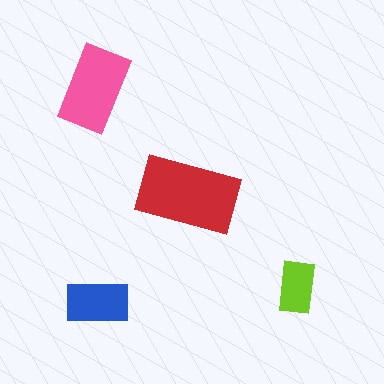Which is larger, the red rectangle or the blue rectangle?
The red one.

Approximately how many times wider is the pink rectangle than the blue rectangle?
About 1.5 times wider.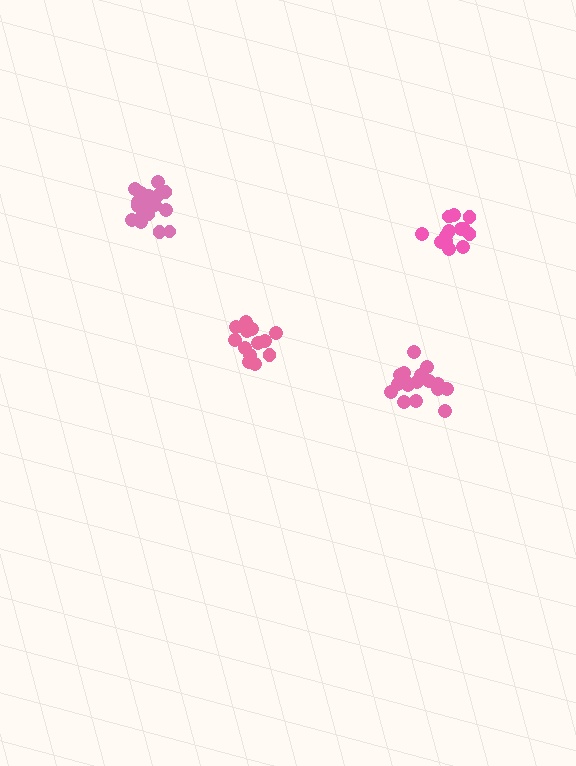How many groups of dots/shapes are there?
There are 4 groups.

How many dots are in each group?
Group 1: 14 dots, Group 2: 20 dots, Group 3: 18 dots, Group 4: 15 dots (67 total).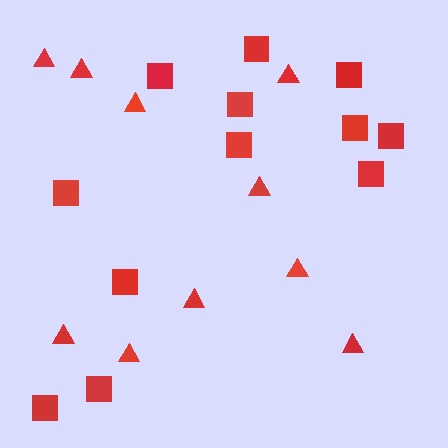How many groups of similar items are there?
There are 2 groups: one group of triangles (10) and one group of squares (12).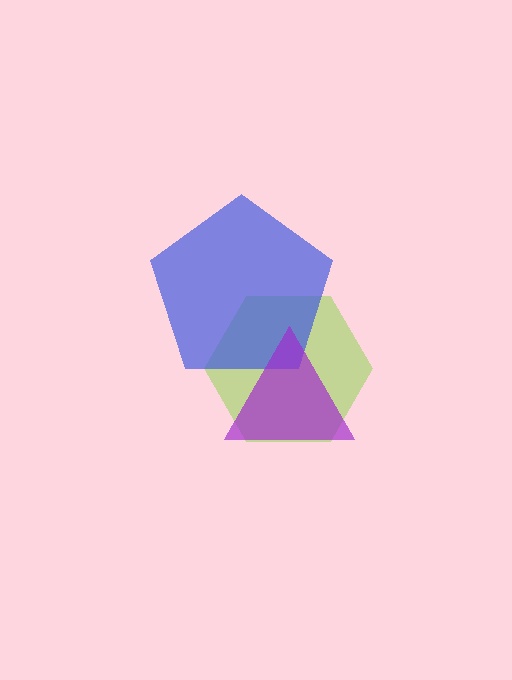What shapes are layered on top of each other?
The layered shapes are: a lime hexagon, a blue pentagon, a purple triangle.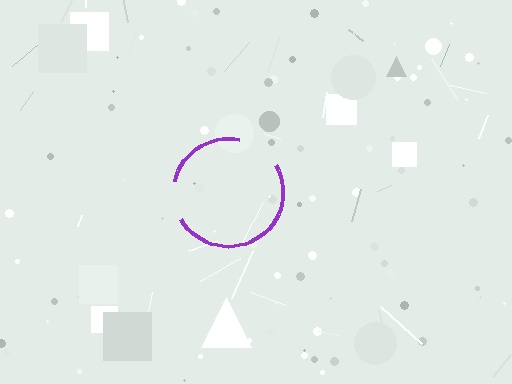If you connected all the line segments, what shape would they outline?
They would outline a circle.